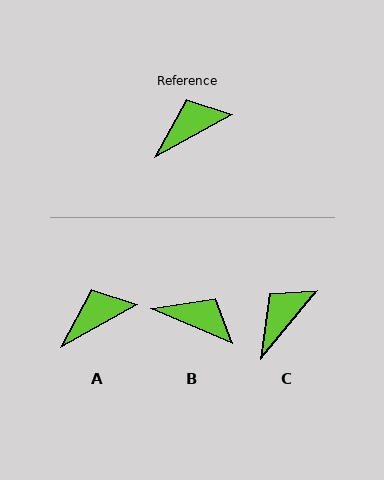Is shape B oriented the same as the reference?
No, it is off by about 52 degrees.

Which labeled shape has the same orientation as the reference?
A.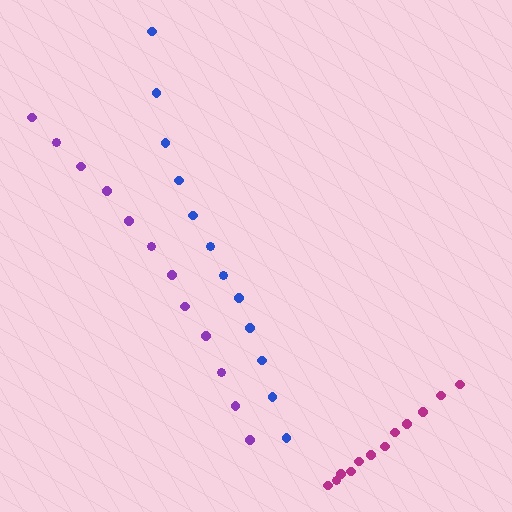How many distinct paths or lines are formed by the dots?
There are 3 distinct paths.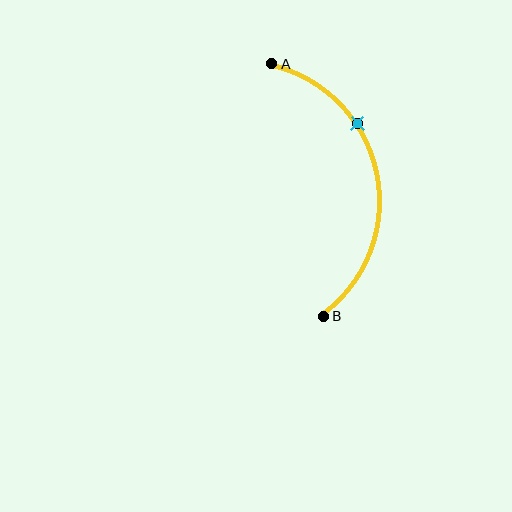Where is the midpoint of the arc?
The arc midpoint is the point on the curve farthest from the straight line joining A and B. It sits to the right of that line.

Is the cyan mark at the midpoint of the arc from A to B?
No. The cyan mark lies on the arc but is closer to endpoint A. The arc midpoint would be at the point on the curve equidistant along the arc from both A and B.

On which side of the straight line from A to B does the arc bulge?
The arc bulges to the right of the straight line connecting A and B.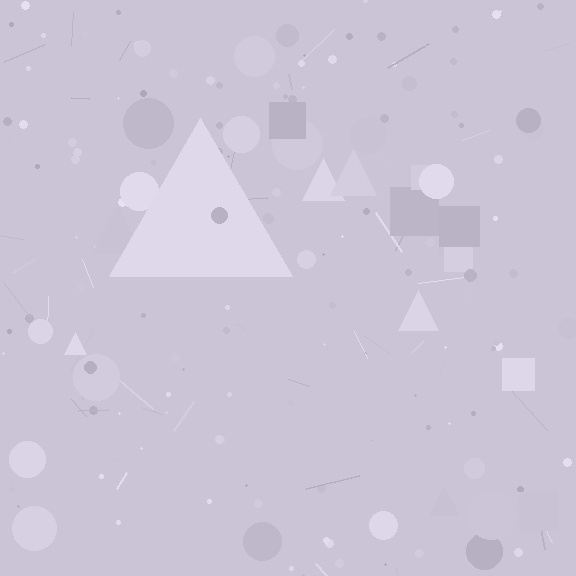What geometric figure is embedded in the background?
A triangle is embedded in the background.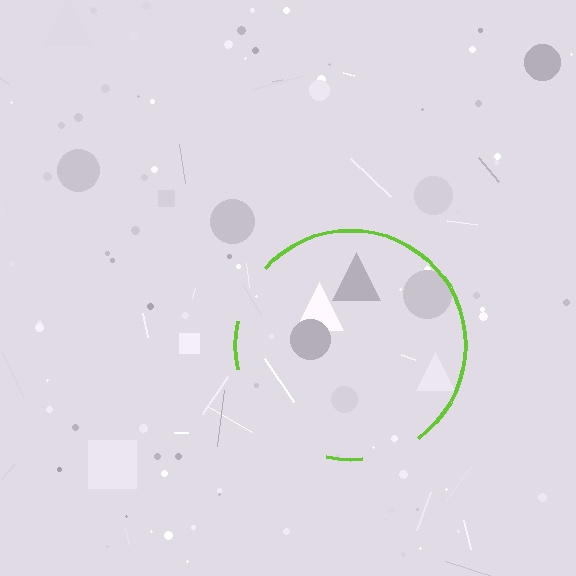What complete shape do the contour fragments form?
The contour fragments form a circle.